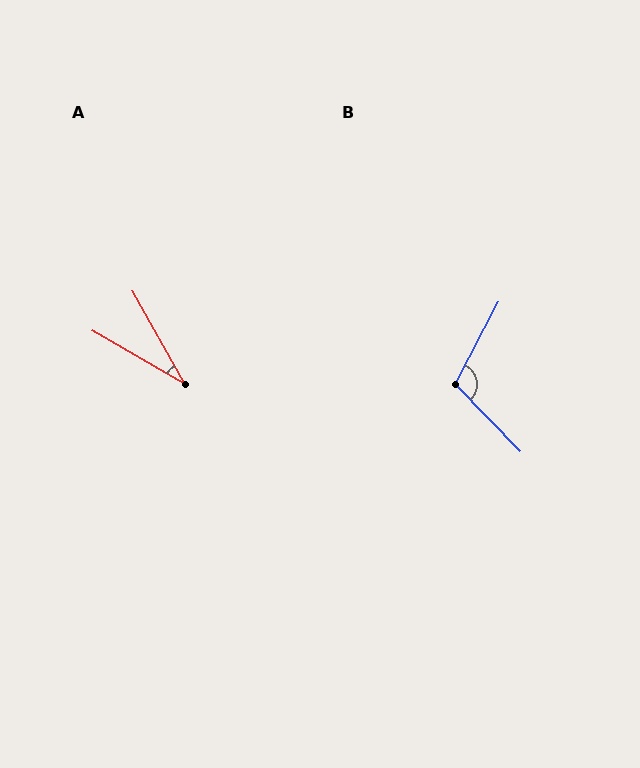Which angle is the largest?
B, at approximately 108 degrees.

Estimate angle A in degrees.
Approximately 31 degrees.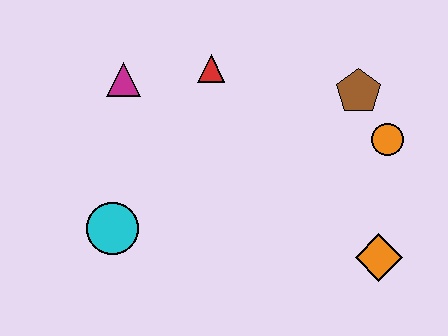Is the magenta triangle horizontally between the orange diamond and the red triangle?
No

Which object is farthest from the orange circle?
The cyan circle is farthest from the orange circle.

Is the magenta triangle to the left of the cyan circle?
No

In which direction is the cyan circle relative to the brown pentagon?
The cyan circle is to the left of the brown pentagon.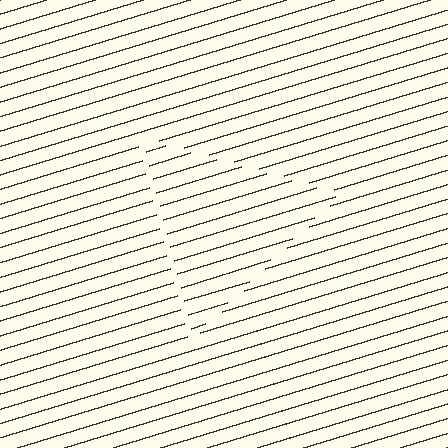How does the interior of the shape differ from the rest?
The interior of the shape contains the same grating, shifted by half a period — the contour is defined by the phase discontinuity where line-ends from the inner and outer gratings abut.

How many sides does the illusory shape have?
3 sides — the line-ends trace a triangle.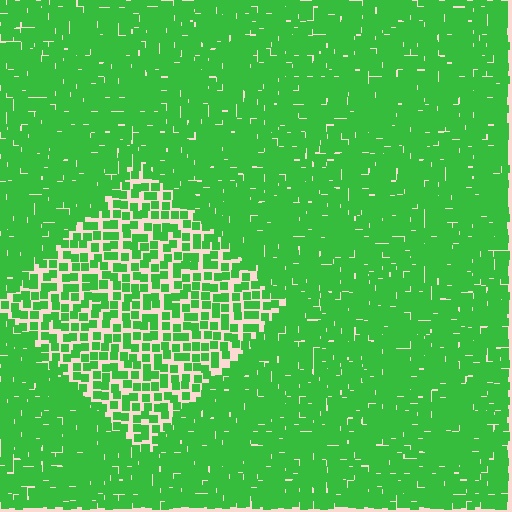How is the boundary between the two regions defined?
The boundary is defined by a change in element density (approximately 2.1x ratio). All elements are the same color, size, and shape.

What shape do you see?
I see a diamond.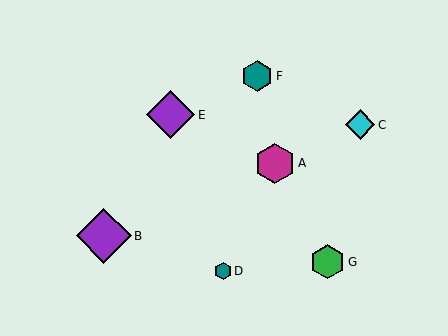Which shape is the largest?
The purple diamond (labeled B) is the largest.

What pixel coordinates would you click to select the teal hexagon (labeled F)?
Click at (257, 76) to select the teal hexagon F.